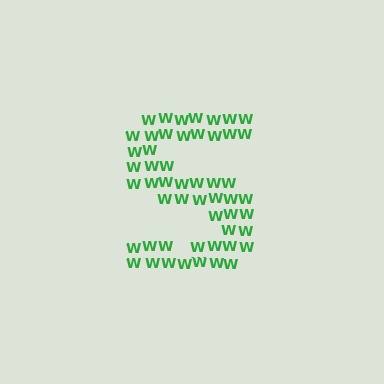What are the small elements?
The small elements are letter W's.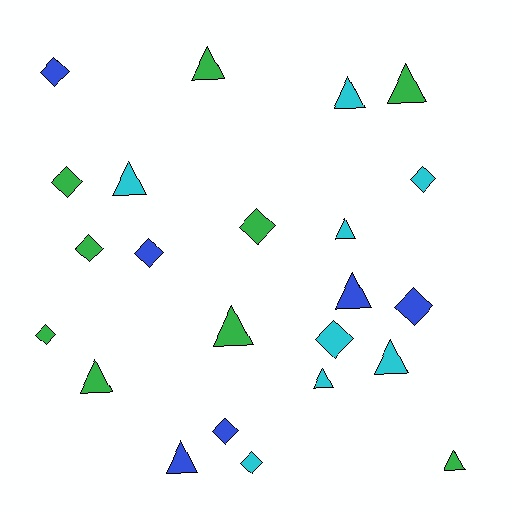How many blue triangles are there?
There are 2 blue triangles.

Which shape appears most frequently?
Triangle, with 12 objects.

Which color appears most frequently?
Green, with 9 objects.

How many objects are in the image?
There are 23 objects.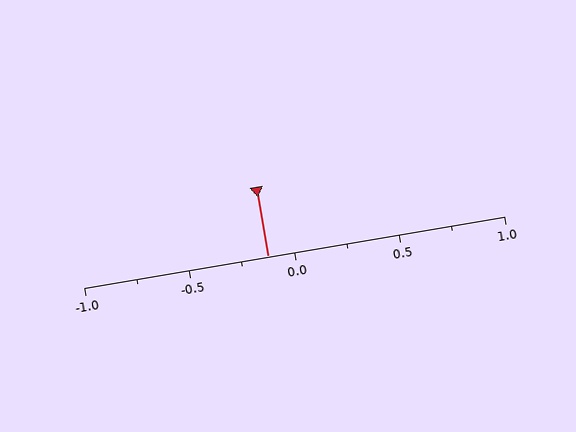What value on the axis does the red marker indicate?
The marker indicates approximately -0.12.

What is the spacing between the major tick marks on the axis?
The major ticks are spaced 0.5 apart.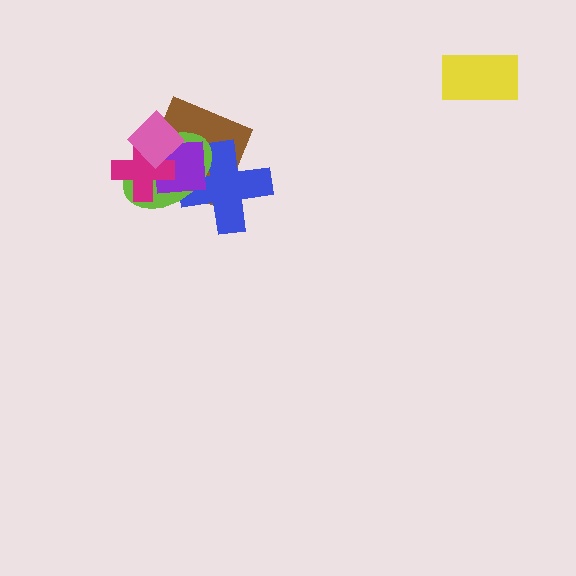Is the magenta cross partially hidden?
Yes, it is partially covered by another shape.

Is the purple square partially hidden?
Yes, it is partially covered by another shape.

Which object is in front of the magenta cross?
The pink diamond is in front of the magenta cross.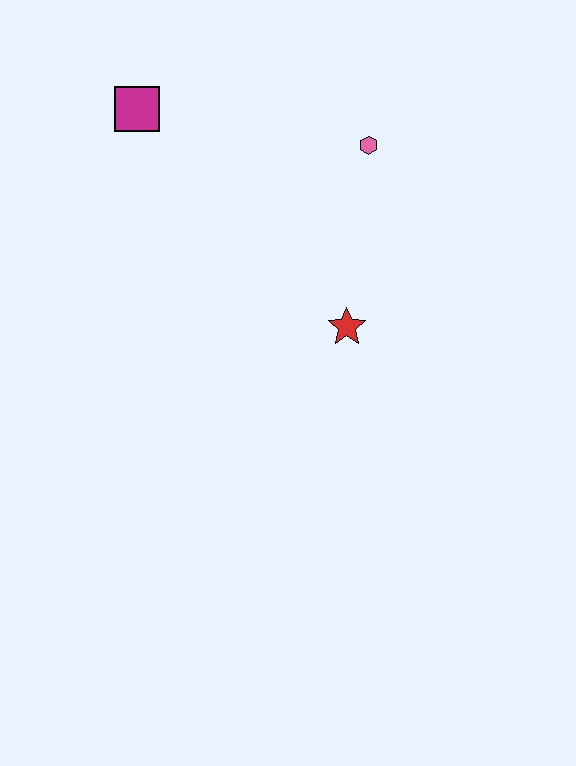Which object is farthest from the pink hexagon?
The magenta square is farthest from the pink hexagon.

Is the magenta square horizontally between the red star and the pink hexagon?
No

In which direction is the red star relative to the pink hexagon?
The red star is below the pink hexagon.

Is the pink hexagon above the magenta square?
No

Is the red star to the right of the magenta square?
Yes